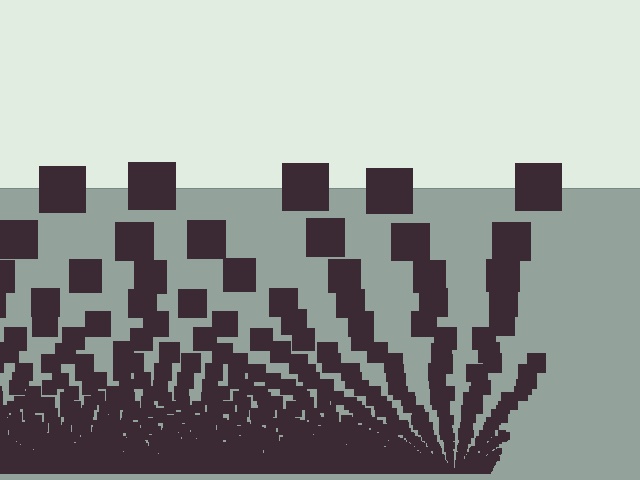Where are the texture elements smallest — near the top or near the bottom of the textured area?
Near the bottom.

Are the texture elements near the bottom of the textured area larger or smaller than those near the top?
Smaller. The gradient is inverted — elements near the bottom are smaller and denser.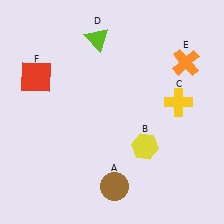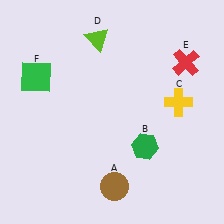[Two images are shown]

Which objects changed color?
B changed from yellow to green. E changed from orange to red. F changed from red to green.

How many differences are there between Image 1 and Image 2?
There are 3 differences between the two images.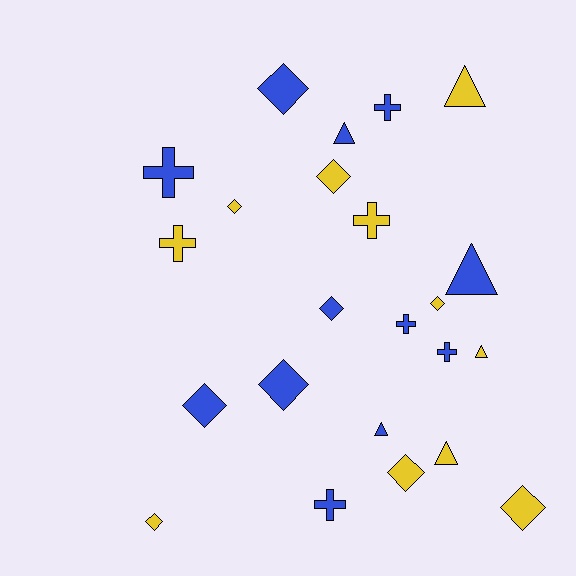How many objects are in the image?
There are 23 objects.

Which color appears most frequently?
Blue, with 12 objects.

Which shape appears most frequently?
Diamond, with 10 objects.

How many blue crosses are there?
There are 5 blue crosses.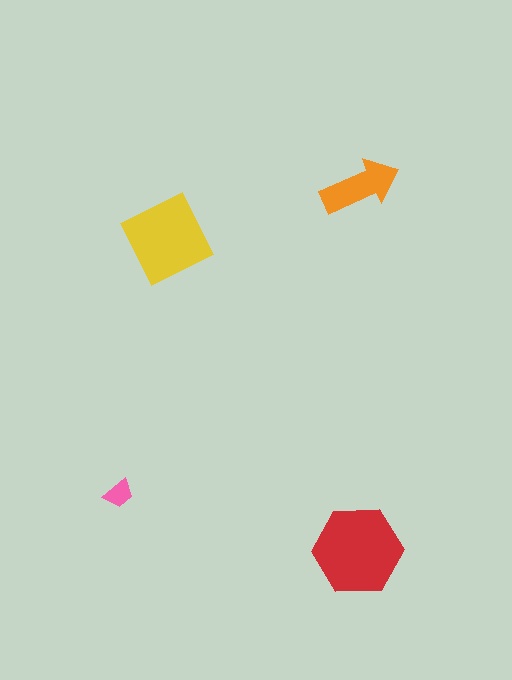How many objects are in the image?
There are 4 objects in the image.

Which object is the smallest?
The pink trapezoid.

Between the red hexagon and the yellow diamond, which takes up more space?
The red hexagon.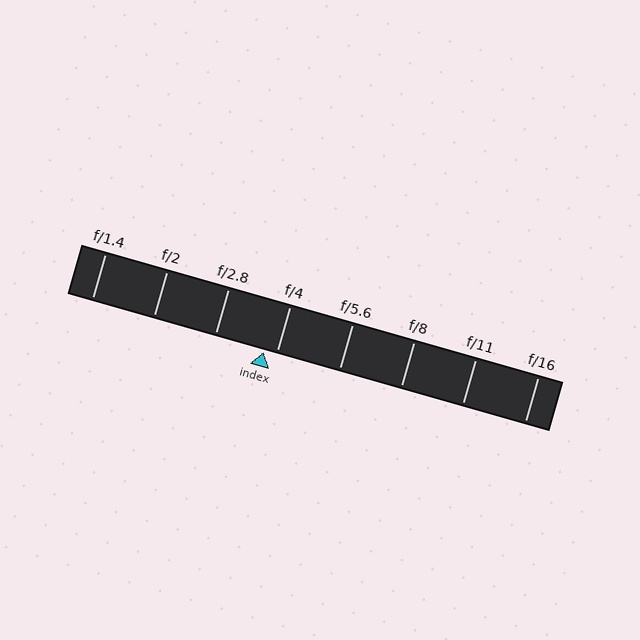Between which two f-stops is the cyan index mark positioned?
The index mark is between f/2.8 and f/4.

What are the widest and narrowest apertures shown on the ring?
The widest aperture shown is f/1.4 and the narrowest is f/16.